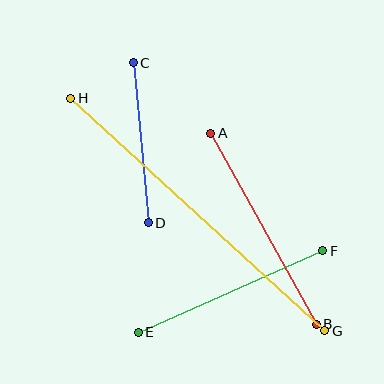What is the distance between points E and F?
The distance is approximately 202 pixels.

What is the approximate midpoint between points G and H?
The midpoint is at approximately (198, 214) pixels.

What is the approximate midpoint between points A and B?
The midpoint is at approximately (264, 229) pixels.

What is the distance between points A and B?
The distance is approximately 218 pixels.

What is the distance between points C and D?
The distance is approximately 161 pixels.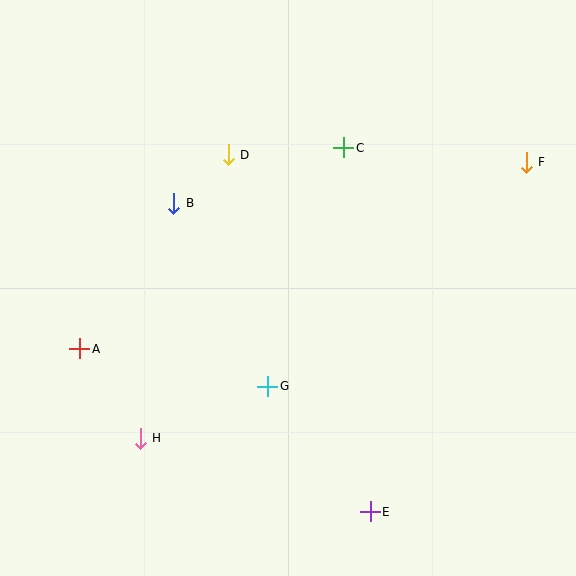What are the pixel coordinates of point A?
Point A is at (80, 349).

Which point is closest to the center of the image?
Point G at (267, 386) is closest to the center.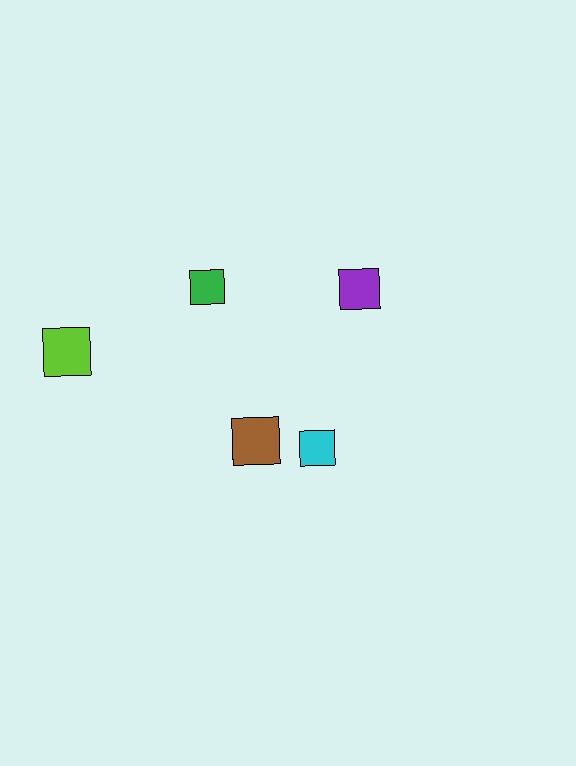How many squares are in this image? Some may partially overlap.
There are 5 squares.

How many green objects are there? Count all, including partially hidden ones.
There is 1 green object.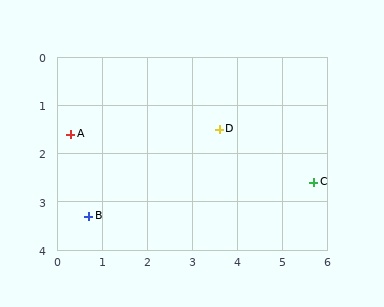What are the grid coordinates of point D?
Point D is at approximately (3.6, 1.5).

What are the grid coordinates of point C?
Point C is at approximately (5.7, 2.6).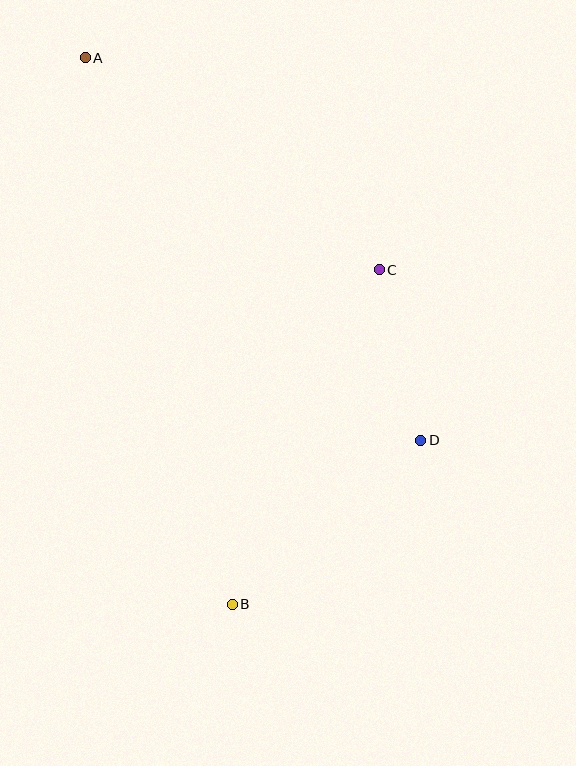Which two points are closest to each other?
Points C and D are closest to each other.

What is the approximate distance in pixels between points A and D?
The distance between A and D is approximately 509 pixels.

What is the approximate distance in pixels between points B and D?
The distance between B and D is approximately 250 pixels.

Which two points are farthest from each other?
Points A and B are farthest from each other.